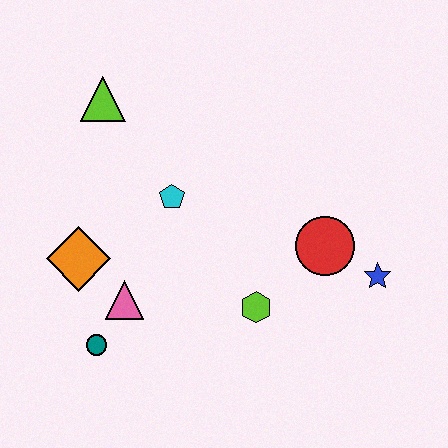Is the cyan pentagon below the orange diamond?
No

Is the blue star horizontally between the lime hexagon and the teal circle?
No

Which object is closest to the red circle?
The blue star is closest to the red circle.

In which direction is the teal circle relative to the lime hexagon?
The teal circle is to the left of the lime hexagon.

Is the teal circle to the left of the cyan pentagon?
Yes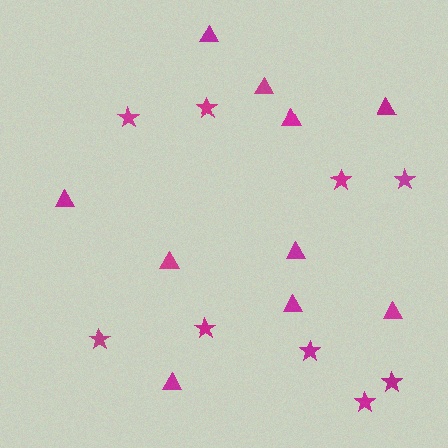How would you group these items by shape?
There are 2 groups: one group of stars (9) and one group of triangles (10).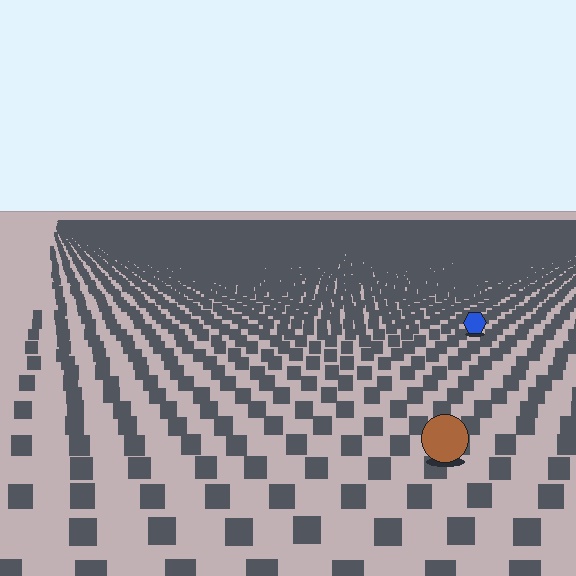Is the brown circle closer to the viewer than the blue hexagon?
Yes. The brown circle is closer — you can tell from the texture gradient: the ground texture is coarser near it.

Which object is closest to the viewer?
The brown circle is closest. The texture marks near it are larger and more spread out.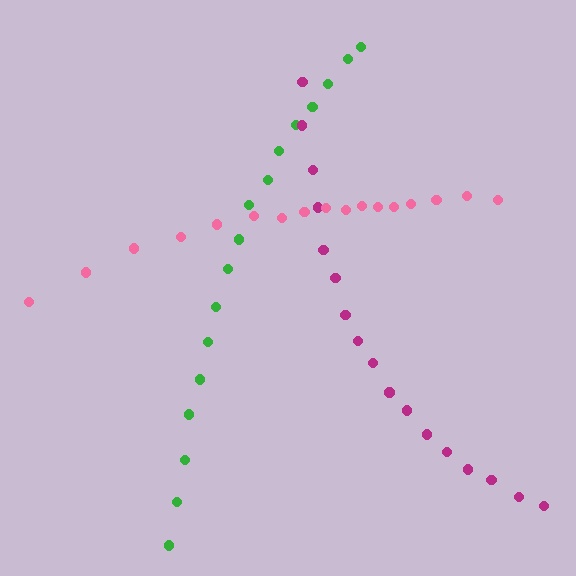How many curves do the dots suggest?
There are 3 distinct paths.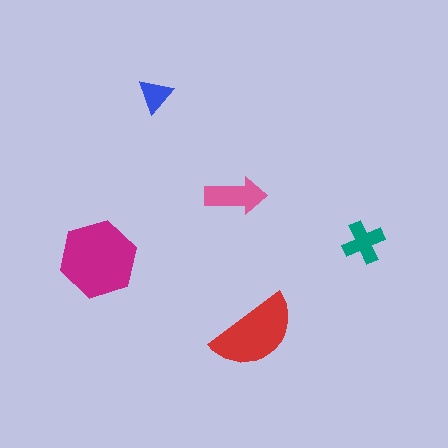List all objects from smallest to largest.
The blue triangle, the teal cross, the pink arrow, the red semicircle, the magenta hexagon.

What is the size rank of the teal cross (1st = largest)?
4th.